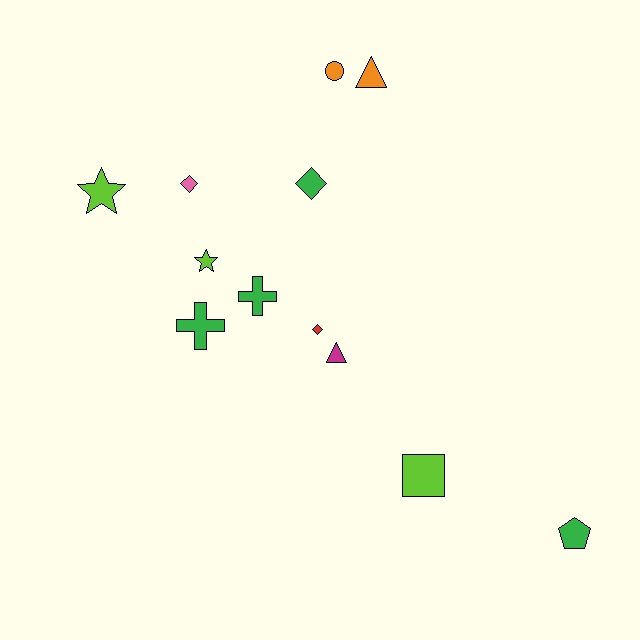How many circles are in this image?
There is 1 circle.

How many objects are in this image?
There are 12 objects.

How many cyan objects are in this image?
There are no cyan objects.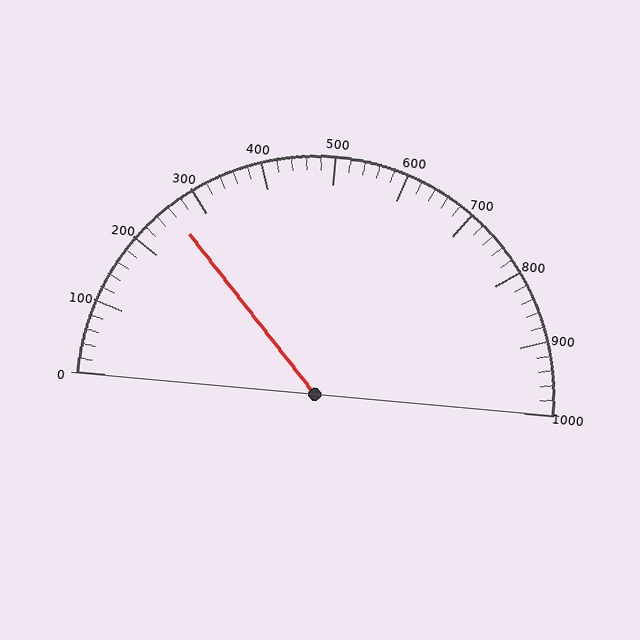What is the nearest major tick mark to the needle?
The nearest major tick mark is 300.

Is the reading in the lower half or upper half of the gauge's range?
The reading is in the lower half of the range (0 to 1000).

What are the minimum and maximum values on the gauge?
The gauge ranges from 0 to 1000.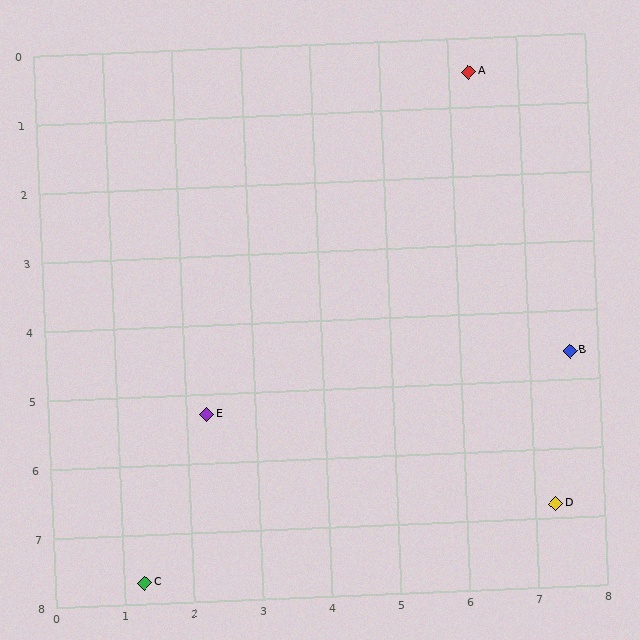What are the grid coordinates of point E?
Point E is at approximately (2.3, 5.3).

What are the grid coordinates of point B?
Point B is at approximately (7.6, 4.6).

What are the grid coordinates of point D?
Point D is at approximately (7.3, 6.8).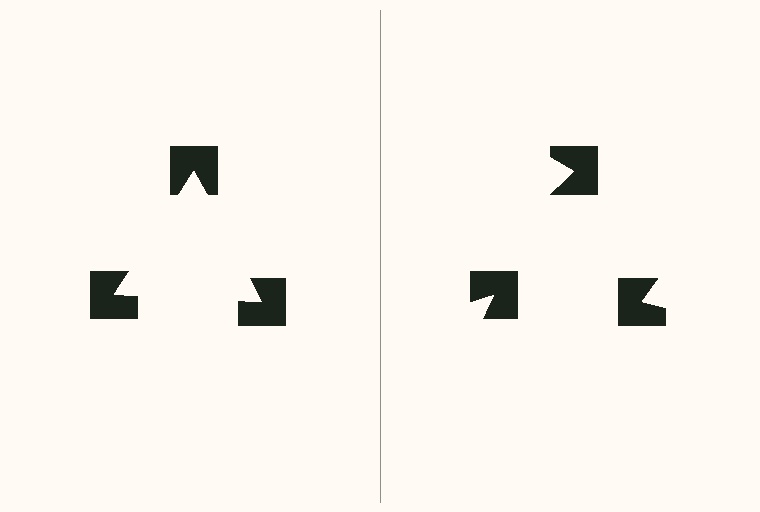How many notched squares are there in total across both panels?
6 — 3 on each side.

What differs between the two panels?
The notched squares are positioned identically on both sides; only the wedge orientations differ. On the left they align to a triangle; on the right they are misaligned.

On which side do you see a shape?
An illusory triangle appears on the left side. On the right side the wedge cuts are rotated, so no coherent shape forms.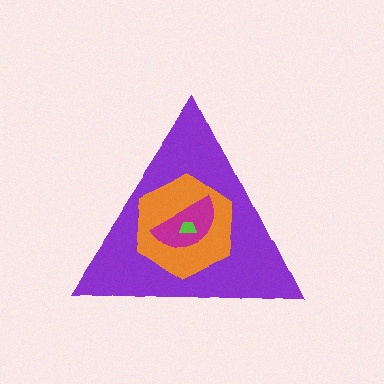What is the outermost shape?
The purple triangle.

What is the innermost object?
The lime trapezoid.